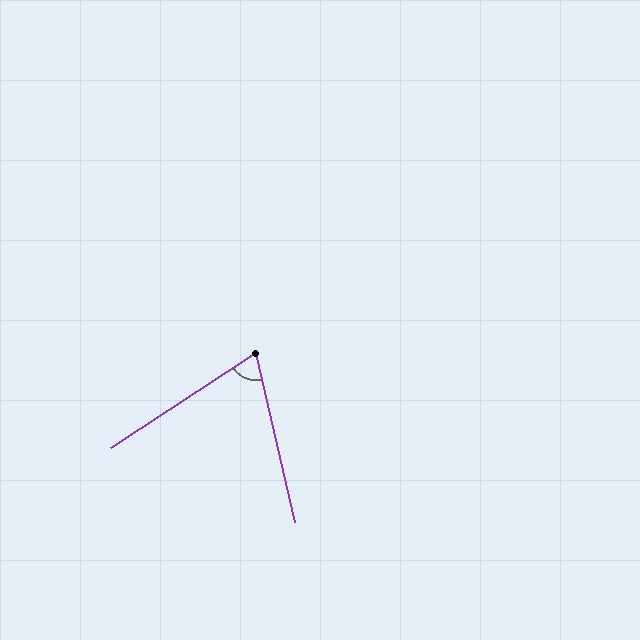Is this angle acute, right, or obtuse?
It is acute.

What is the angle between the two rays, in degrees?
Approximately 70 degrees.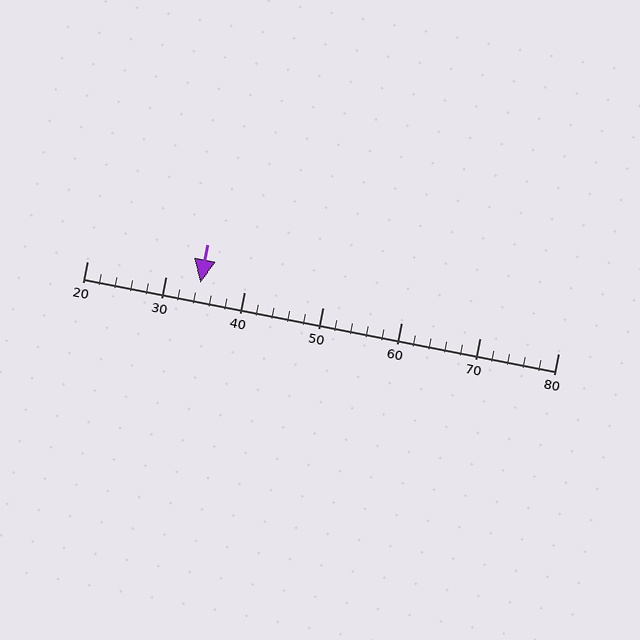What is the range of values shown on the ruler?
The ruler shows values from 20 to 80.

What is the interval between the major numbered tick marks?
The major tick marks are spaced 10 units apart.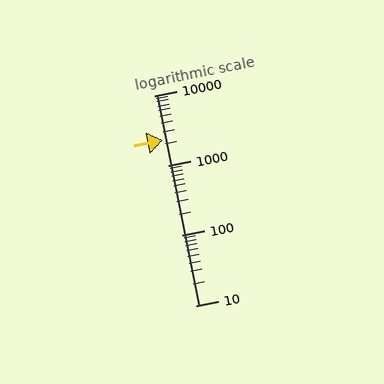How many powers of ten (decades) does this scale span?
The scale spans 3 decades, from 10 to 10000.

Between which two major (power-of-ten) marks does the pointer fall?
The pointer is between 1000 and 10000.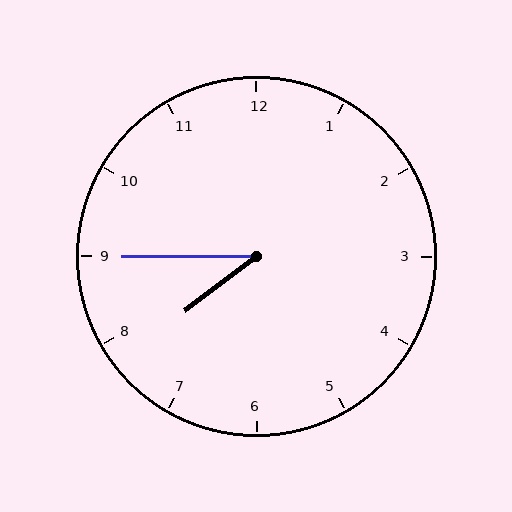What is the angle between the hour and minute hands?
Approximately 38 degrees.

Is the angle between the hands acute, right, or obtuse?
It is acute.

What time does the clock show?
7:45.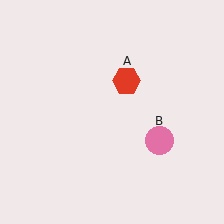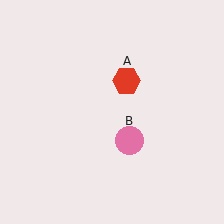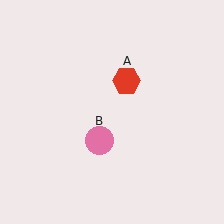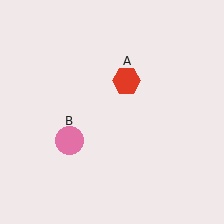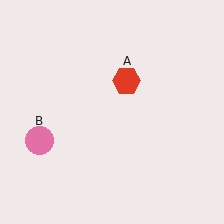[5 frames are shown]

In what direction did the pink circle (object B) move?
The pink circle (object B) moved left.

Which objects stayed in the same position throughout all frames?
Red hexagon (object A) remained stationary.